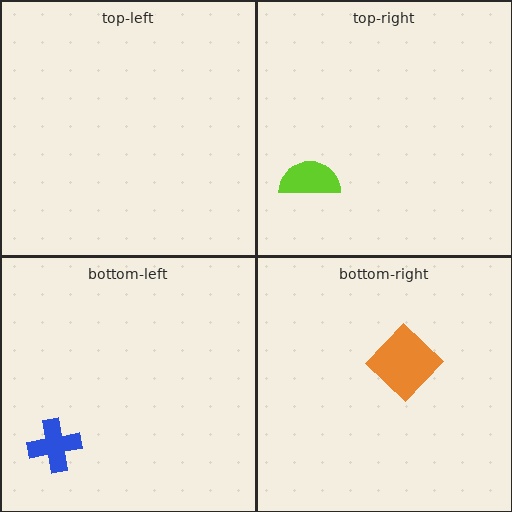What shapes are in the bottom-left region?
The blue cross.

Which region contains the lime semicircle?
The top-right region.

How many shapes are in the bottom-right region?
1.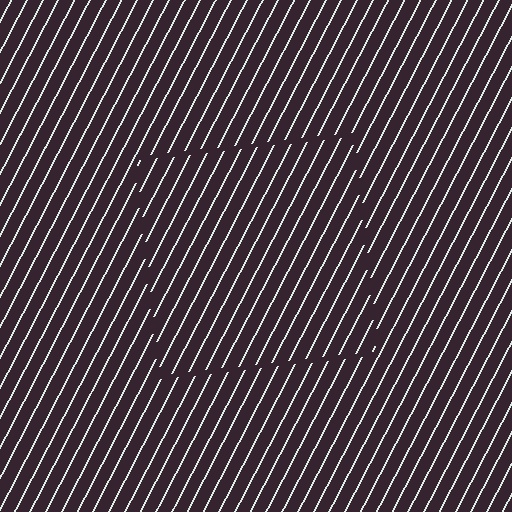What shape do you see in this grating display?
An illusory square. The interior of the shape contains the same grating, shifted by half a period — the contour is defined by the phase discontinuity where line-ends from the inner and outer gratings abut.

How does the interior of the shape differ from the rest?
The interior of the shape contains the same grating, shifted by half a period — the contour is defined by the phase discontinuity where line-ends from the inner and outer gratings abut.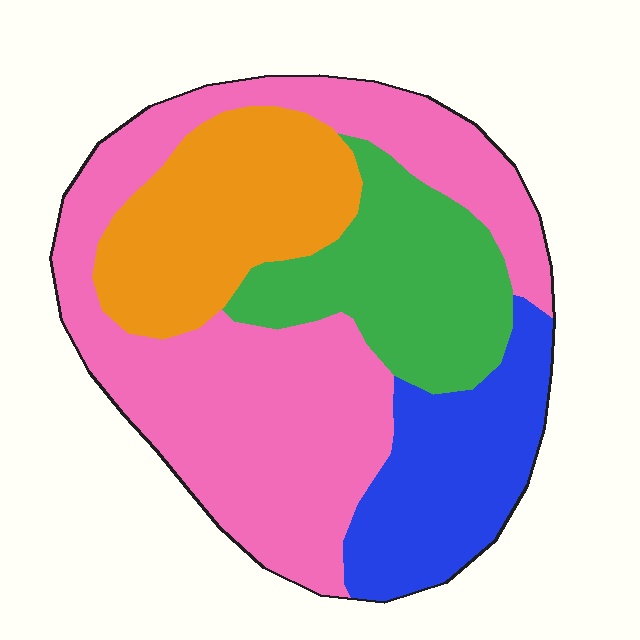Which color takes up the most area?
Pink, at roughly 45%.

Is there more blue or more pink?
Pink.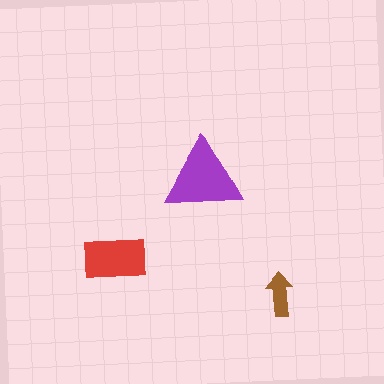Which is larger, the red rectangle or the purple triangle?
The purple triangle.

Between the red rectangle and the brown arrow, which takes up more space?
The red rectangle.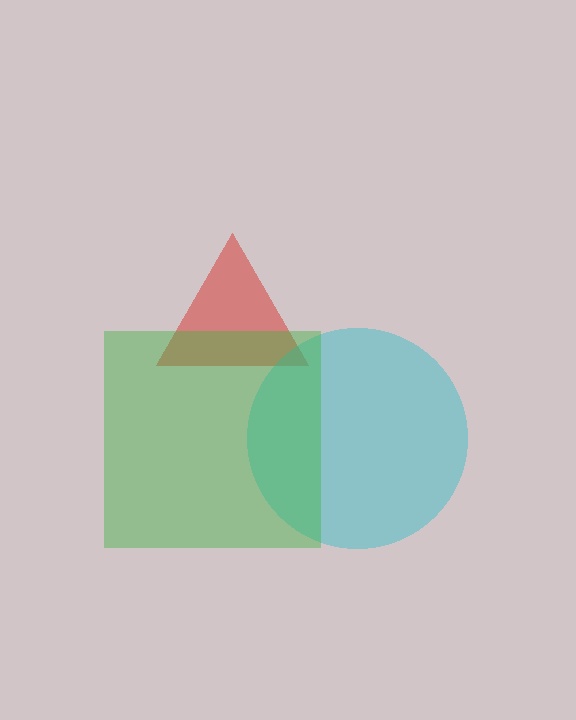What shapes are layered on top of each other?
The layered shapes are: a red triangle, a cyan circle, a green square.